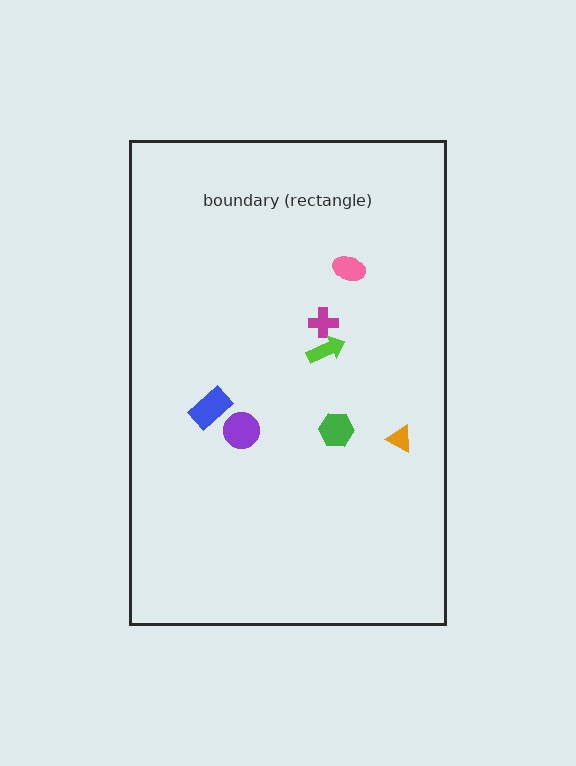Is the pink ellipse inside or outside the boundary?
Inside.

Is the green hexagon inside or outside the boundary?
Inside.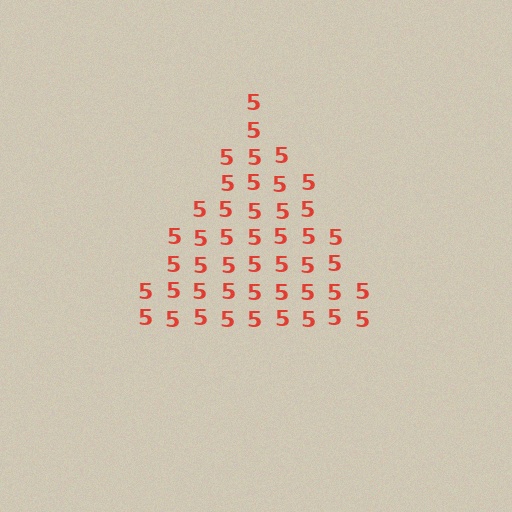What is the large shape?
The large shape is a triangle.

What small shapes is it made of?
It is made of small digit 5's.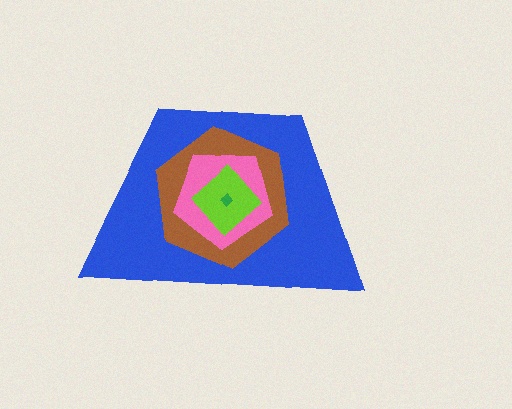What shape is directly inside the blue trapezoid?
The brown hexagon.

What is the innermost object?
The green diamond.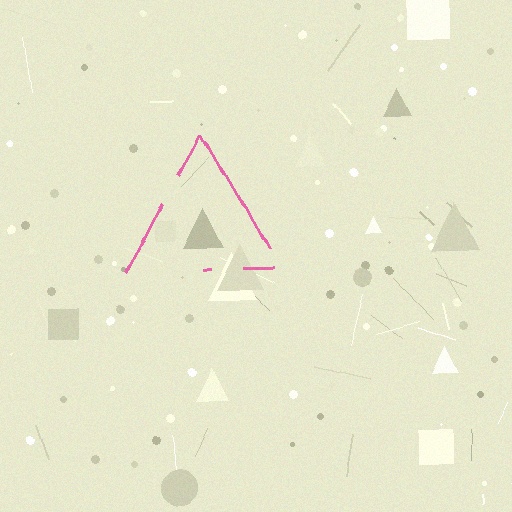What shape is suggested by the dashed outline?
The dashed outline suggests a triangle.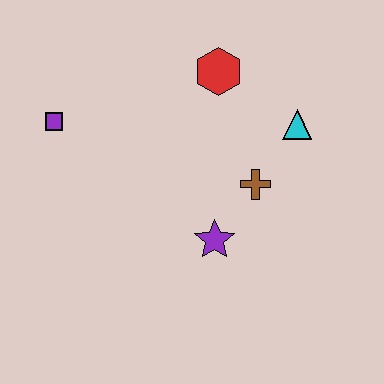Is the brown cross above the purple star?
Yes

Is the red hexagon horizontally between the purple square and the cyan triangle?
Yes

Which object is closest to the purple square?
The red hexagon is closest to the purple square.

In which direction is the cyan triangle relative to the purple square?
The cyan triangle is to the right of the purple square.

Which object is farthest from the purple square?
The cyan triangle is farthest from the purple square.